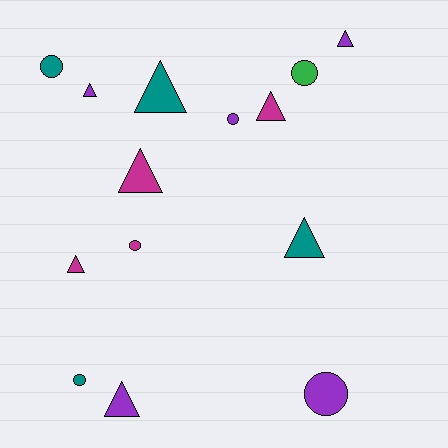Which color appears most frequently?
Purple, with 5 objects.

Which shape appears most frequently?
Triangle, with 8 objects.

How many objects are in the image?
There are 14 objects.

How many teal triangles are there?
There are 2 teal triangles.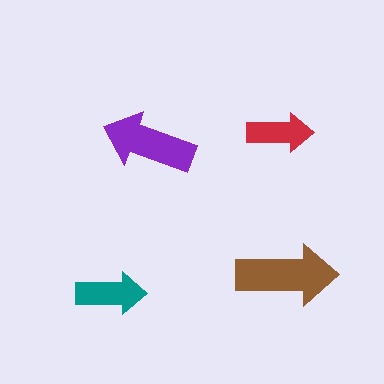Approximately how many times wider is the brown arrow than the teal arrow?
About 1.5 times wider.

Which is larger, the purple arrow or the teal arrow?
The purple one.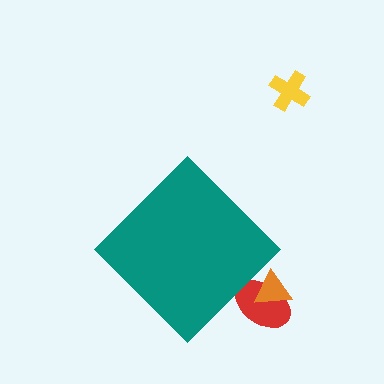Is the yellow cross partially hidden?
No, the yellow cross is fully visible.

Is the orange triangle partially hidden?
Yes, the orange triangle is partially hidden behind the teal diamond.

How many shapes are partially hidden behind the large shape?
2 shapes are partially hidden.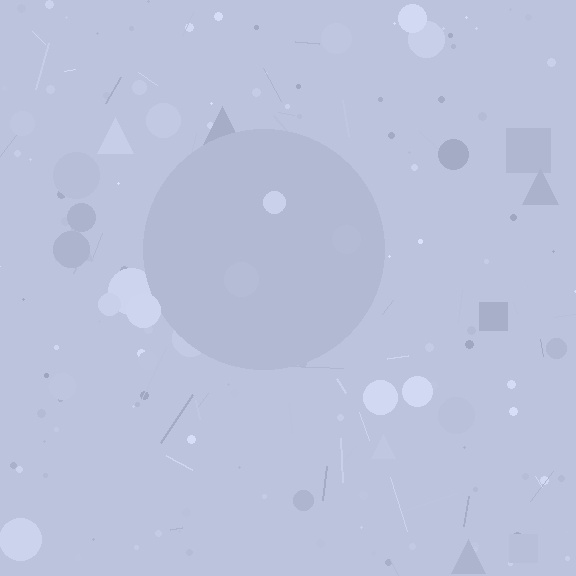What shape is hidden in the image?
A circle is hidden in the image.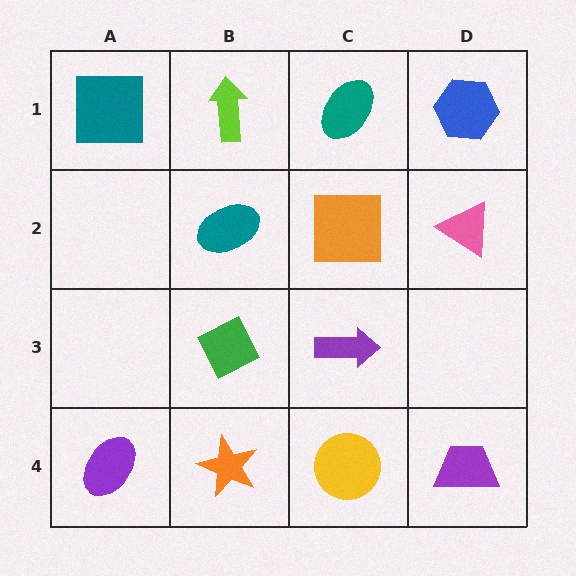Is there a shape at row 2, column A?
No, that cell is empty.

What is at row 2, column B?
A teal ellipse.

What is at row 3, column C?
A purple arrow.